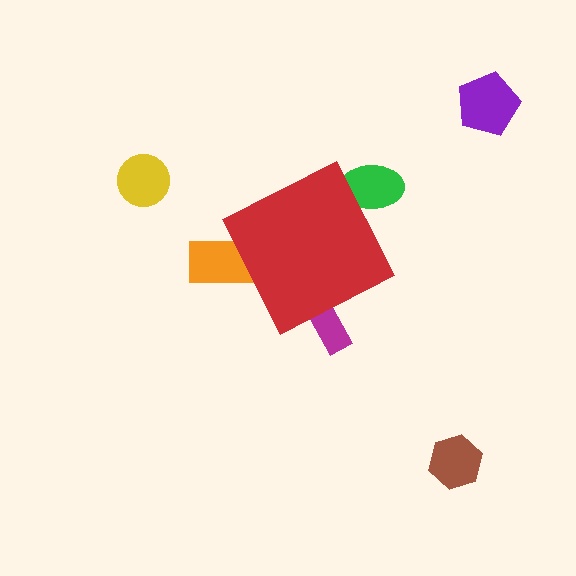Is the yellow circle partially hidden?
No, the yellow circle is fully visible.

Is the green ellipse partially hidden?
Yes, the green ellipse is partially hidden behind the red diamond.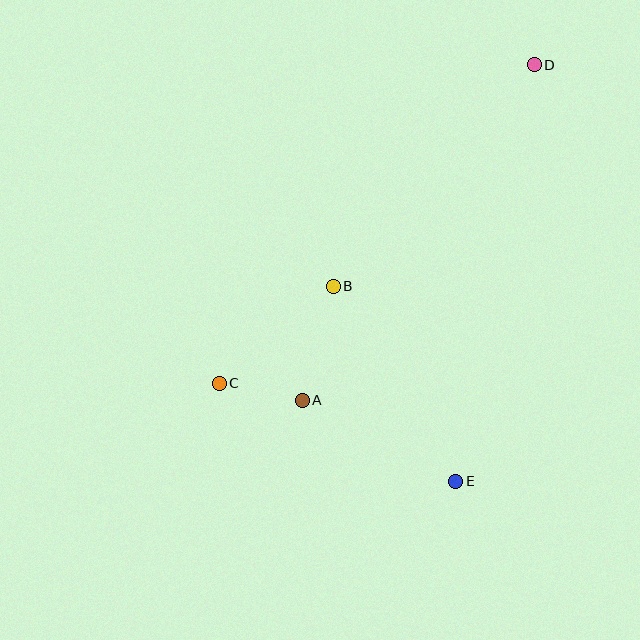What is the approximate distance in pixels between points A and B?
The distance between A and B is approximately 118 pixels.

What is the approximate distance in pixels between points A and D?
The distance between A and D is approximately 408 pixels.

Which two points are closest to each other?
Points A and C are closest to each other.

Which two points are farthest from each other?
Points C and D are farthest from each other.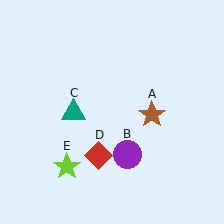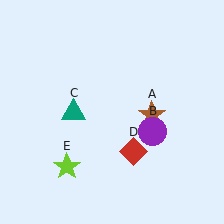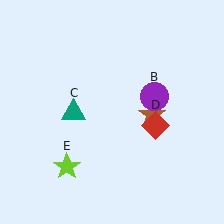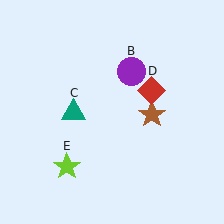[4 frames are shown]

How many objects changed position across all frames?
2 objects changed position: purple circle (object B), red diamond (object D).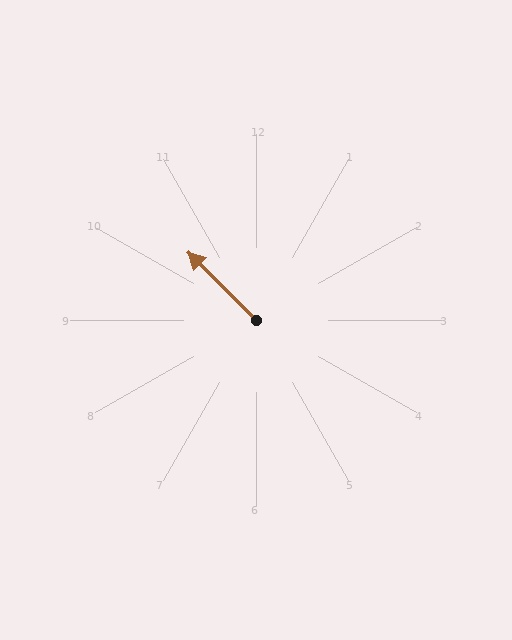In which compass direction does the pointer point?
Northwest.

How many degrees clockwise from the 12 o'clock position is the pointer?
Approximately 315 degrees.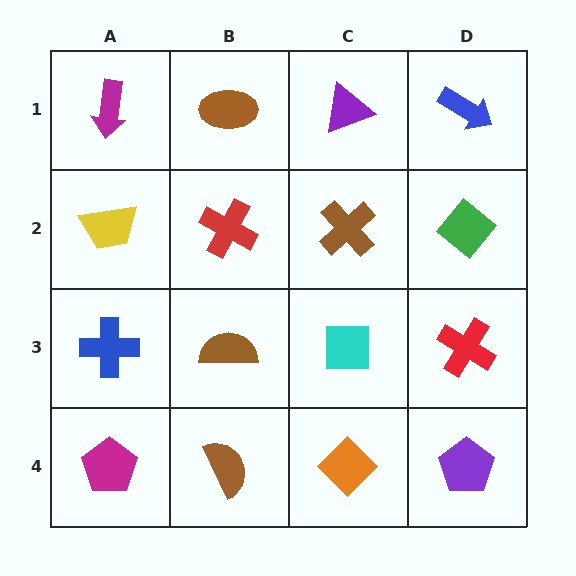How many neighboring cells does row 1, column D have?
2.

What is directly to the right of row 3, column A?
A brown semicircle.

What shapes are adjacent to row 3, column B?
A red cross (row 2, column B), a brown semicircle (row 4, column B), a blue cross (row 3, column A), a cyan square (row 3, column C).